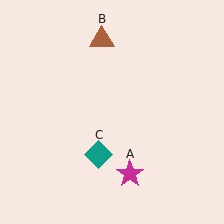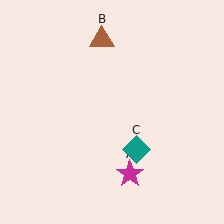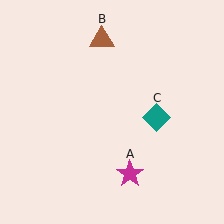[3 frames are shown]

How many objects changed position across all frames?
1 object changed position: teal diamond (object C).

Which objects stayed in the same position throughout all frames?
Magenta star (object A) and brown triangle (object B) remained stationary.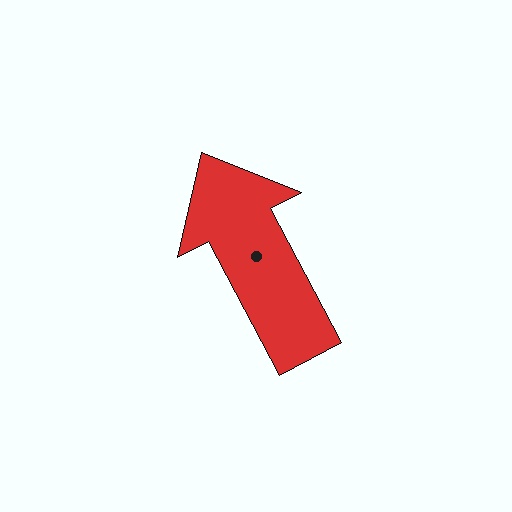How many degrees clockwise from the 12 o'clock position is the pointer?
Approximately 332 degrees.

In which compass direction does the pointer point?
Northwest.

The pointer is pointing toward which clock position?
Roughly 11 o'clock.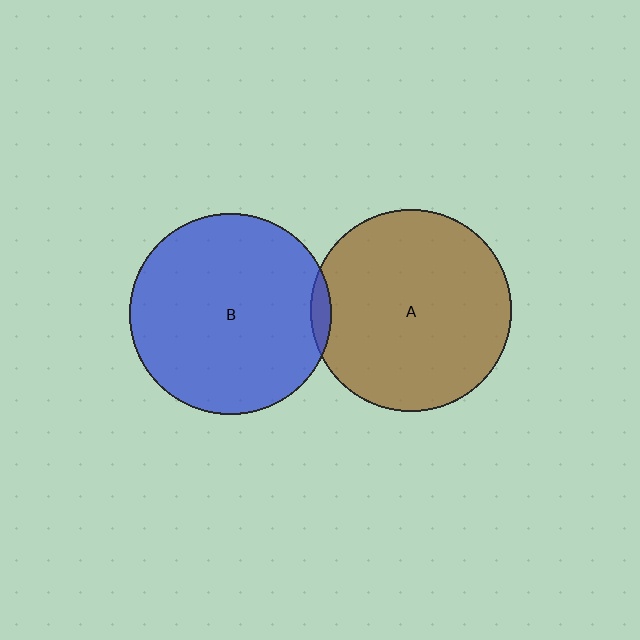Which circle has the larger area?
Circle A (brown).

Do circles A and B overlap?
Yes.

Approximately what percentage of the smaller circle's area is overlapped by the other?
Approximately 5%.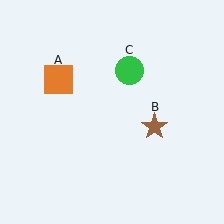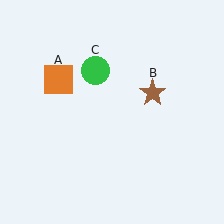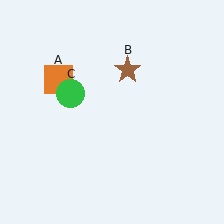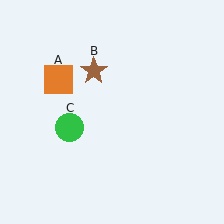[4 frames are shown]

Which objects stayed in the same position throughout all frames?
Orange square (object A) remained stationary.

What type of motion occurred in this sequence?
The brown star (object B), green circle (object C) rotated counterclockwise around the center of the scene.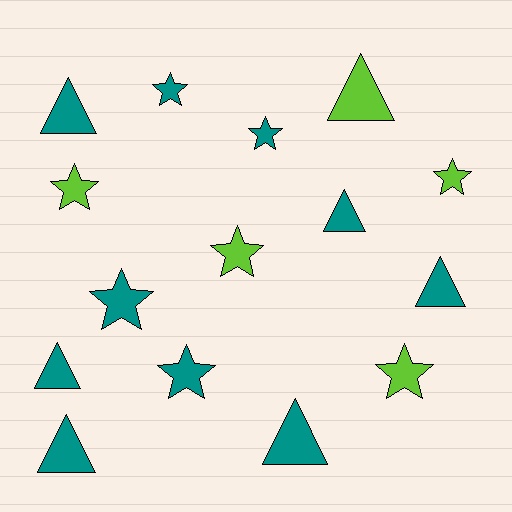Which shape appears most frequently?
Star, with 8 objects.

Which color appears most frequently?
Teal, with 10 objects.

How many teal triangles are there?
There are 6 teal triangles.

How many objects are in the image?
There are 15 objects.